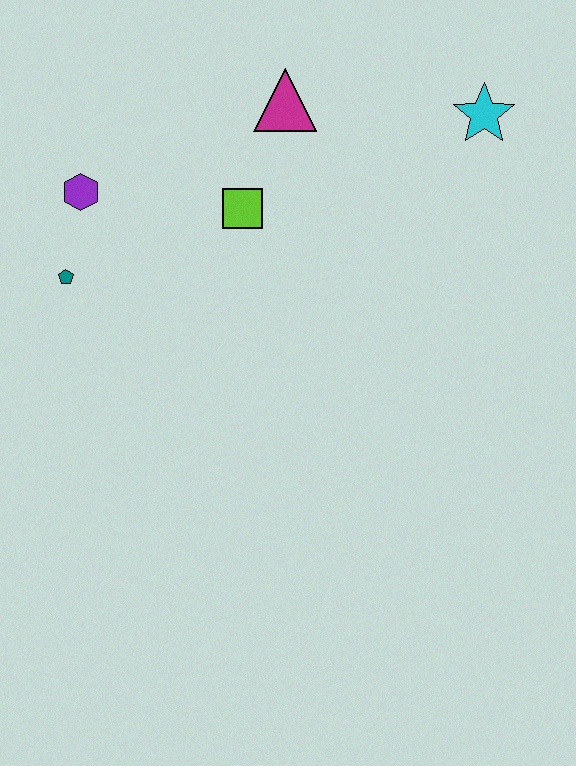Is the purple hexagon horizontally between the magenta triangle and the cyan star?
No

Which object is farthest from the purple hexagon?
The cyan star is farthest from the purple hexagon.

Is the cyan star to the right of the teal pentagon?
Yes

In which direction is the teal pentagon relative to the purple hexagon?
The teal pentagon is below the purple hexagon.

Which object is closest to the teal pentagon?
The purple hexagon is closest to the teal pentagon.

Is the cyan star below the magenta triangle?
Yes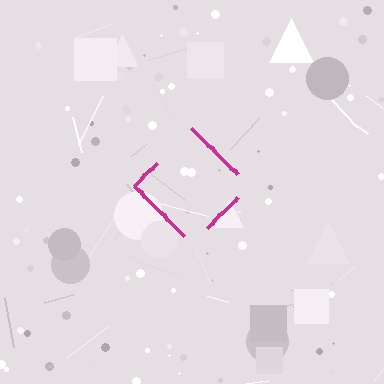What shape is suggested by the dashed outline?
The dashed outline suggests a diamond.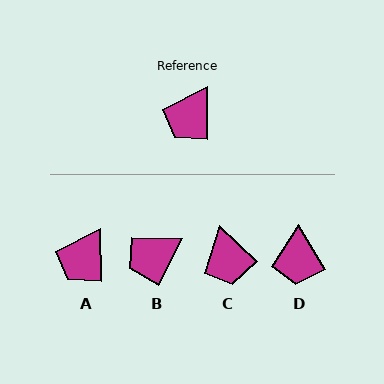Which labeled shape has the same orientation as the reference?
A.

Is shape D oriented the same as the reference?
No, it is off by about 30 degrees.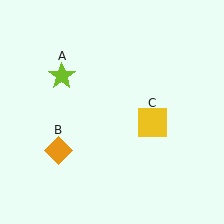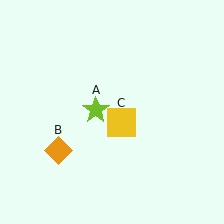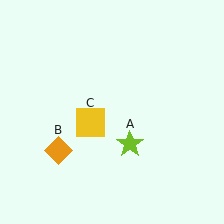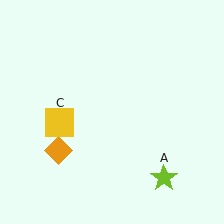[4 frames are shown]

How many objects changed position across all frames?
2 objects changed position: lime star (object A), yellow square (object C).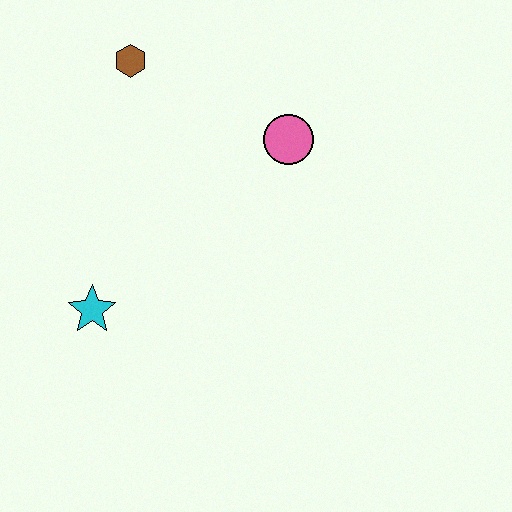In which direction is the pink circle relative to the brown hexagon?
The pink circle is to the right of the brown hexagon.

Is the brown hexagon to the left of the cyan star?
No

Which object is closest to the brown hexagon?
The pink circle is closest to the brown hexagon.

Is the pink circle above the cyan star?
Yes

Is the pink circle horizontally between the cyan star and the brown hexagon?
No